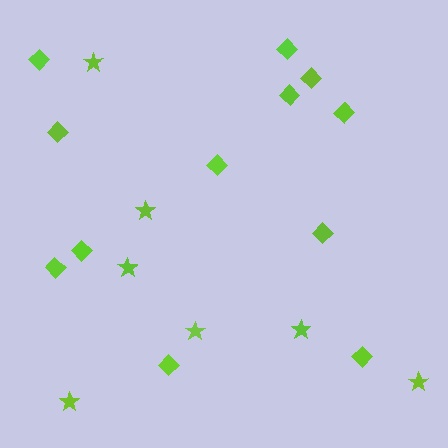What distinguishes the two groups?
There are 2 groups: one group of diamonds (12) and one group of stars (7).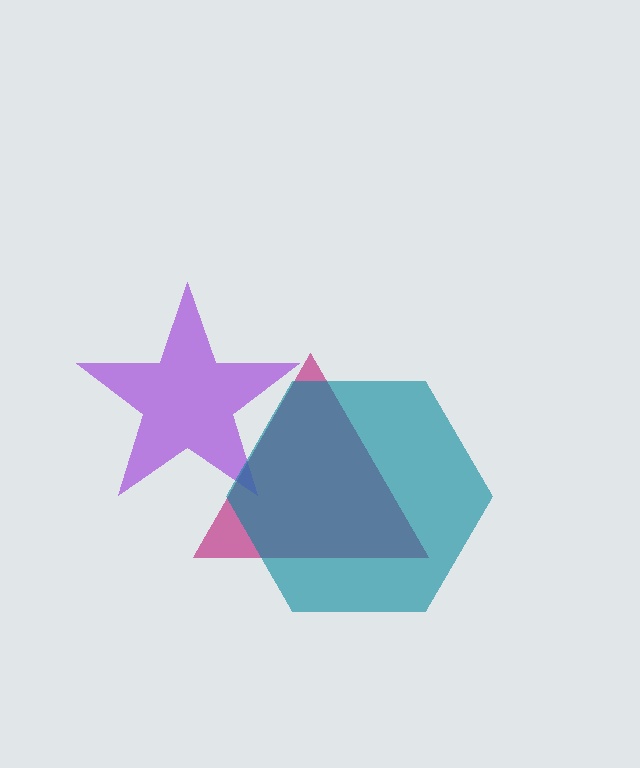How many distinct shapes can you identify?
There are 3 distinct shapes: a magenta triangle, a purple star, a teal hexagon.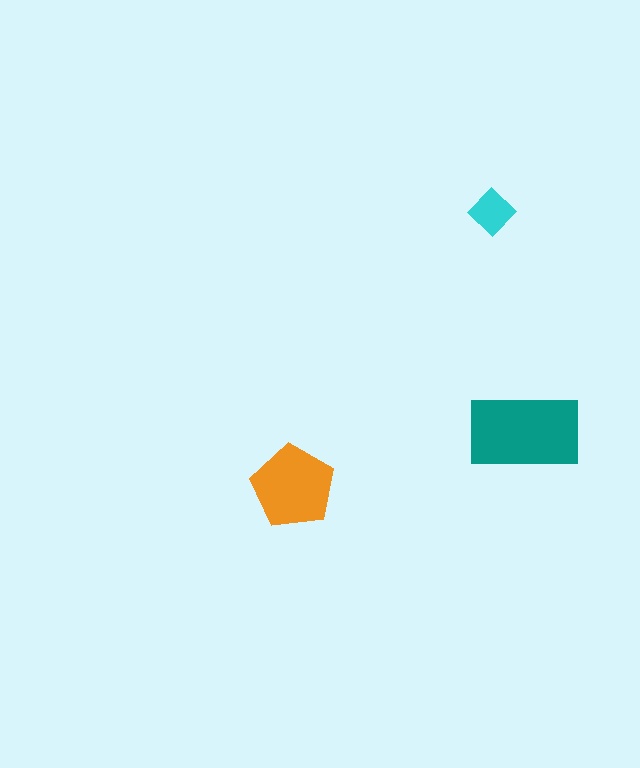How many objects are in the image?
There are 3 objects in the image.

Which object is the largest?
The teal rectangle.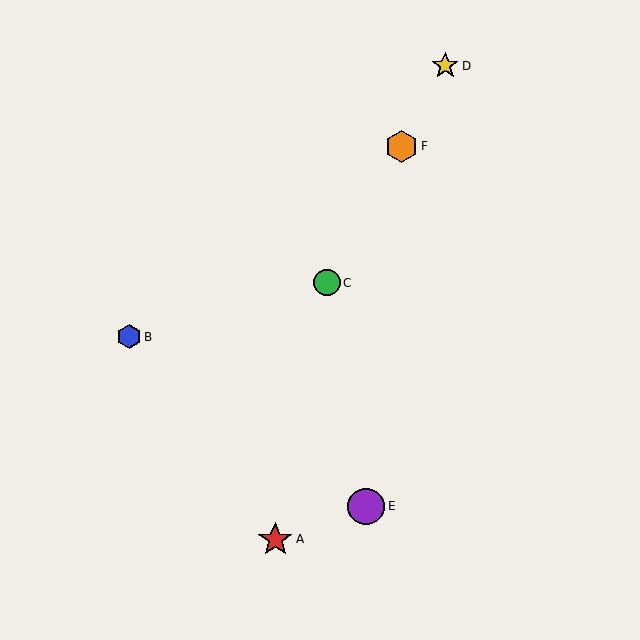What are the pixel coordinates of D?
Object D is at (445, 66).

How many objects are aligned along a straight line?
3 objects (C, D, F) are aligned along a straight line.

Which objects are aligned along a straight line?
Objects C, D, F are aligned along a straight line.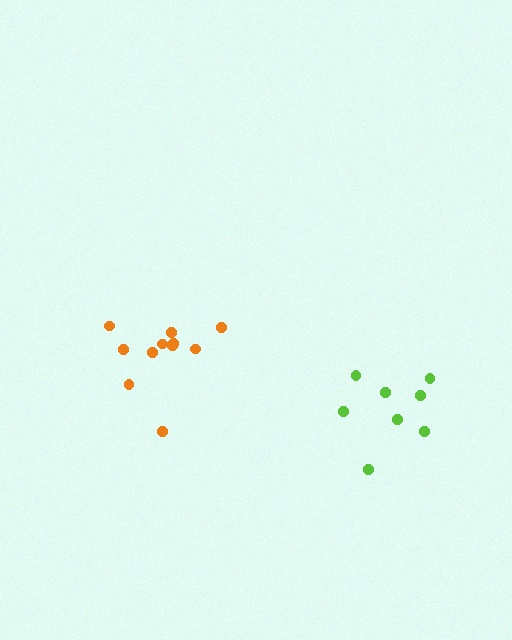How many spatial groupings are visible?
There are 2 spatial groupings.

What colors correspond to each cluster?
The clusters are colored: lime, orange.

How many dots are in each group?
Group 1: 8 dots, Group 2: 11 dots (19 total).